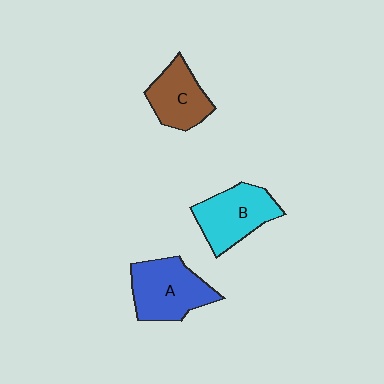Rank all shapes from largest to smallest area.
From largest to smallest: A (blue), B (cyan), C (brown).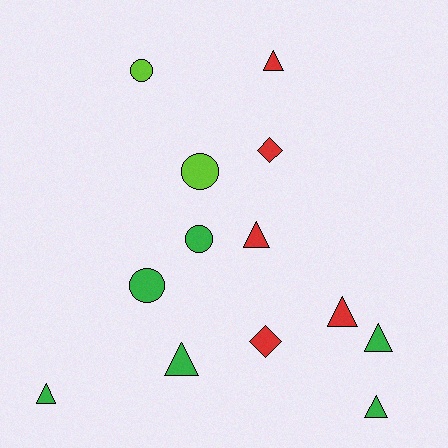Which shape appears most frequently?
Triangle, with 7 objects.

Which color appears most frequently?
Green, with 6 objects.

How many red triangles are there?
There are 3 red triangles.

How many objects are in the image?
There are 13 objects.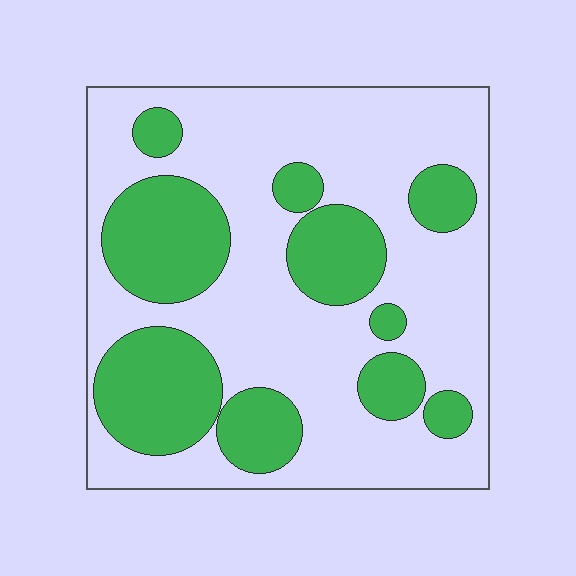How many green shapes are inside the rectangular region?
10.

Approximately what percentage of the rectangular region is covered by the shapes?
Approximately 35%.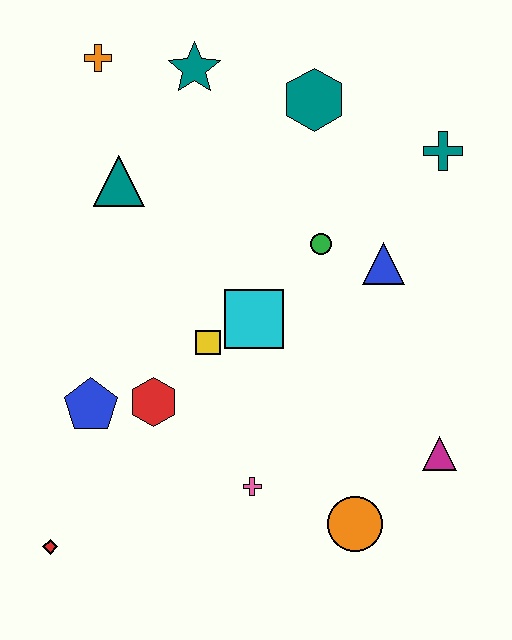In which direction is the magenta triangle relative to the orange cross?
The magenta triangle is below the orange cross.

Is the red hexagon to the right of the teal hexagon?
No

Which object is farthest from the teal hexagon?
The red diamond is farthest from the teal hexagon.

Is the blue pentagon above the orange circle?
Yes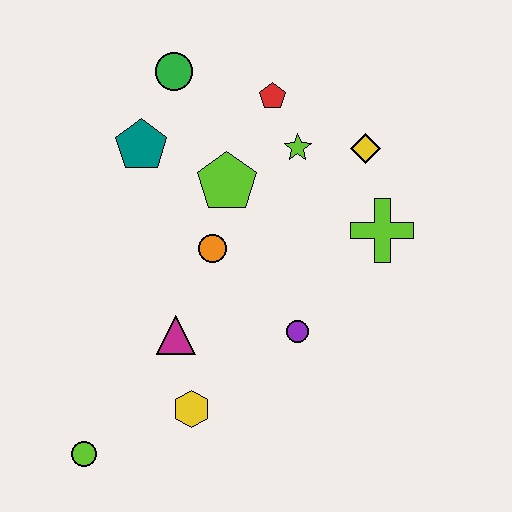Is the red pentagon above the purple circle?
Yes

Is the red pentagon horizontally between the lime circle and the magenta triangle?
No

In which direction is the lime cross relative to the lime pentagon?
The lime cross is to the right of the lime pentagon.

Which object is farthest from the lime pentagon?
The lime circle is farthest from the lime pentagon.